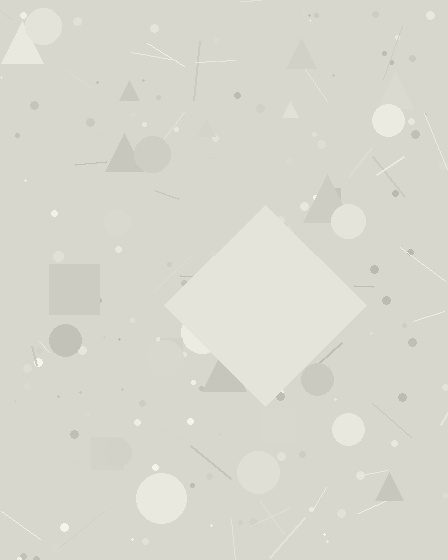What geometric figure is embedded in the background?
A diamond is embedded in the background.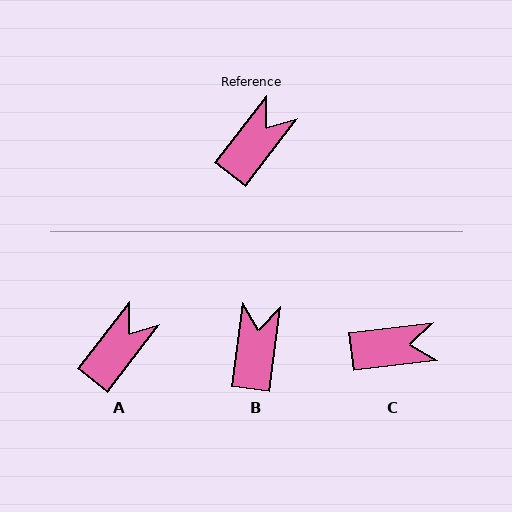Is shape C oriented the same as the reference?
No, it is off by about 46 degrees.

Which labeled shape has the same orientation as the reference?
A.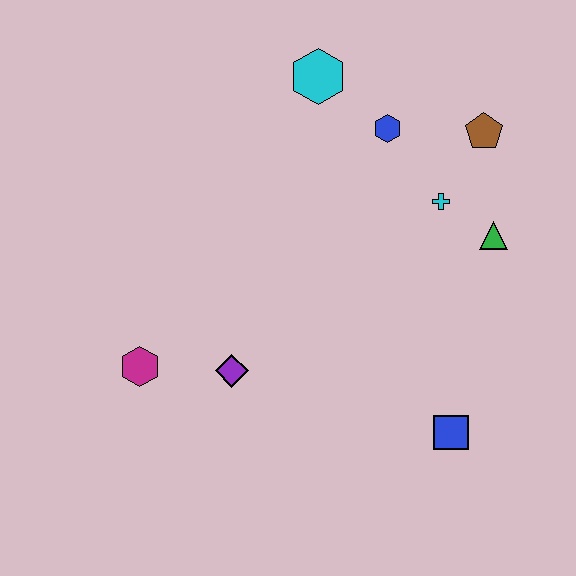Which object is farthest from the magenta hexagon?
The brown pentagon is farthest from the magenta hexagon.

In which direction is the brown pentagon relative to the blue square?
The brown pentagon is above the blue square.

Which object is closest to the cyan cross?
The green triangle is closest to the cyan cross.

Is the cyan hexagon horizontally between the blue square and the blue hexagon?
No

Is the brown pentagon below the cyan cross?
No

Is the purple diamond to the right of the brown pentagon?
No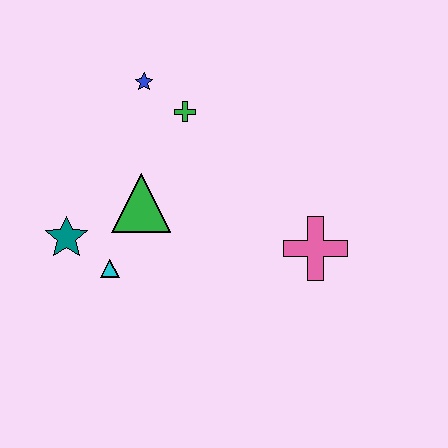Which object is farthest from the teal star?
The pink cross is farthest from the teal star.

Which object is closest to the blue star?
The green cross is closest to the blue star.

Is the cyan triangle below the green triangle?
Yes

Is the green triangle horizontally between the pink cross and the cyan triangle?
Yes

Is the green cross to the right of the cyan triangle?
Yes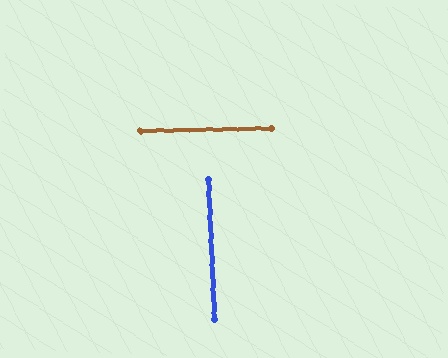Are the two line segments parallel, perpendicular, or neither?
Perpendicular — they meet at approximately 89°.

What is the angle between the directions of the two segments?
Approximately 89 degrees.